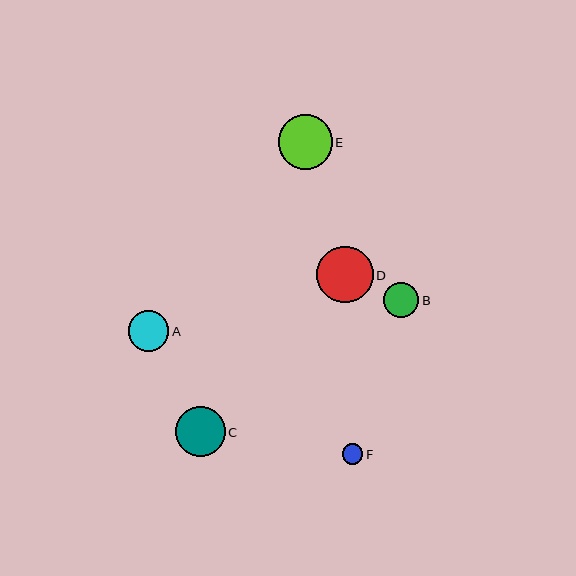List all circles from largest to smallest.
From largest to smallest: D, E, C, A, B, F.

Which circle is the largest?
Circle D is the largest with a size of approximately 56 pixels.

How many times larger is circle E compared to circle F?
Circle E is approximately 2.6 times the size of circle F.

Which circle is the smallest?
Circle F is the smallest with a size of approximately 21 pixels.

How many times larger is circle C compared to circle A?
Circle C is approximately 1.2 times the size of circle A.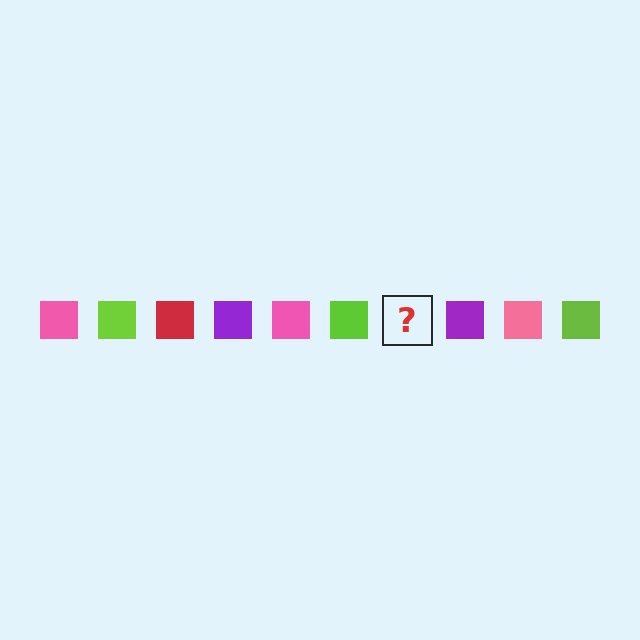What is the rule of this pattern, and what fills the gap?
The rule is that the pattern cycles through pink, lime, red, purple squares. The gap should be filled with a red square.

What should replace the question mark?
The question mark should be replaced with a red square.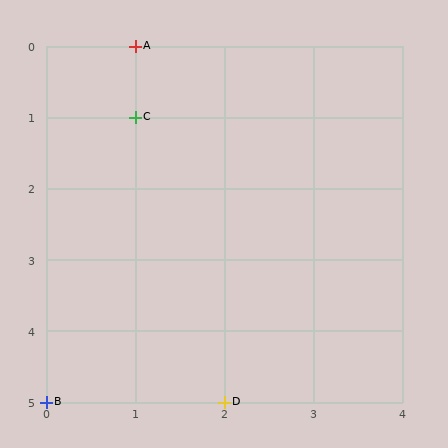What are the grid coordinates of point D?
Point D is at grid coordinates (2, 5).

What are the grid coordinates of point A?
Point A is at grid coordinates (1, 0).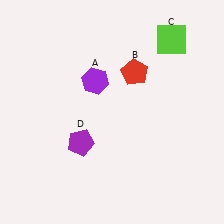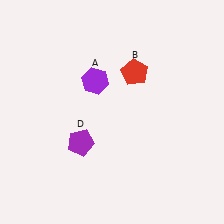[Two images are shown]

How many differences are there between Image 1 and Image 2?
There is 1 difference between the two images.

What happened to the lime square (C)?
The lime square (C) was removed in Image 2. It was in the top-right area of Image 1.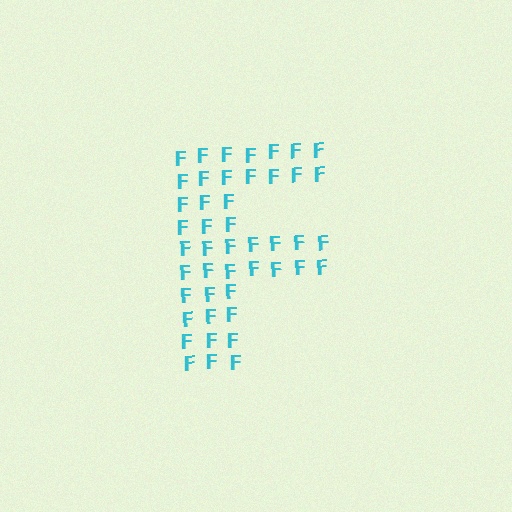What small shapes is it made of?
It is made of small letter F's.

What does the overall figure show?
The overall figure shows the letter F.